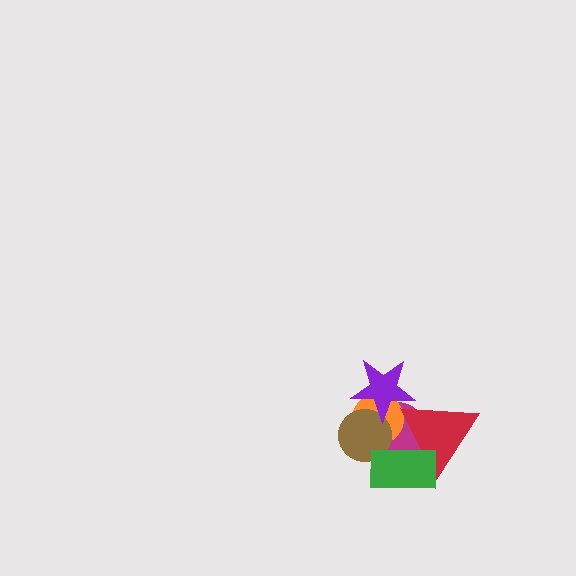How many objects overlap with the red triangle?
4 objects overlap with the red triangle.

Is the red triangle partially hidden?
Yes, it is partially covered by another shape.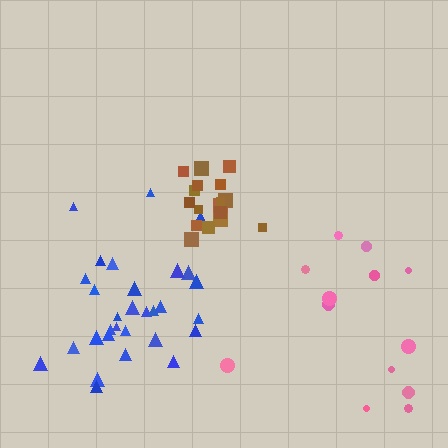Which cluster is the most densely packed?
Brown.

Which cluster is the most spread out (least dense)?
Pink.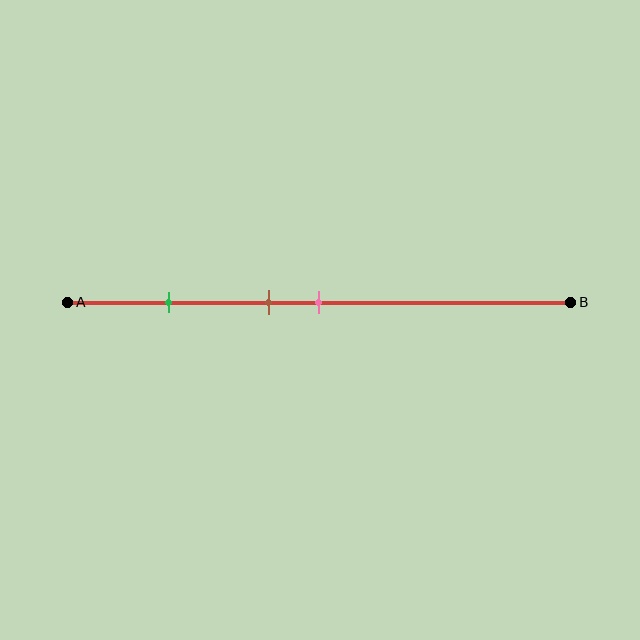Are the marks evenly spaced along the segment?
No, the marks are not evenly spaced.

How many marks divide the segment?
There are 3 marks dividing the segment.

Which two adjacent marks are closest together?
The brown and pink marks are the closest adjacent pair.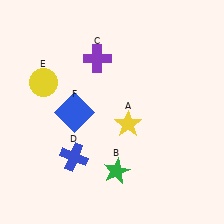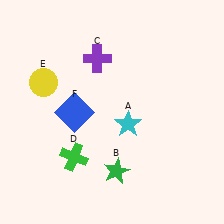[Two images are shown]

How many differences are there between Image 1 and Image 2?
There are 2 differences between the two images.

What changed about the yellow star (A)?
In Image 1, A is yellow. In Image 2, it changed to cyan.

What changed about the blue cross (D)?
In Image 1, D is blue. In Image 2, it changed to green.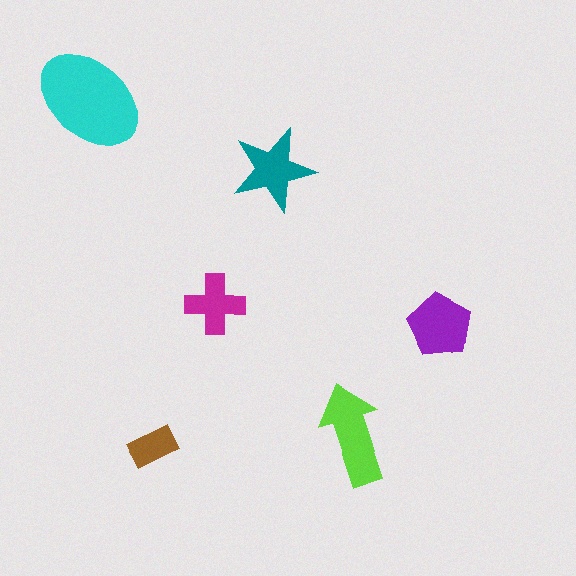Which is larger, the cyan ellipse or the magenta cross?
The cyan ellipse.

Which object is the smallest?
The brown rectangle.